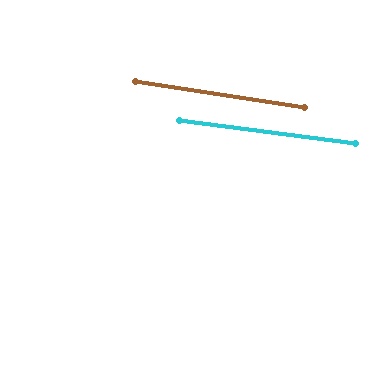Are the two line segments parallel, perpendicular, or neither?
Parallel — their directions differ by only 1.4°.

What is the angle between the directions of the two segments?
Approximately 1 degree.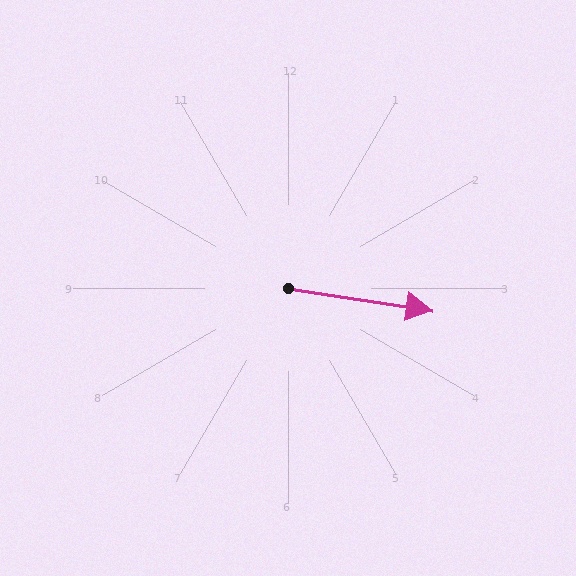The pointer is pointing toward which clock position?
Roughly 3 o'clock.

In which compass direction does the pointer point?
East.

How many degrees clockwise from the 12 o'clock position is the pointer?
Approximately 99 degrees.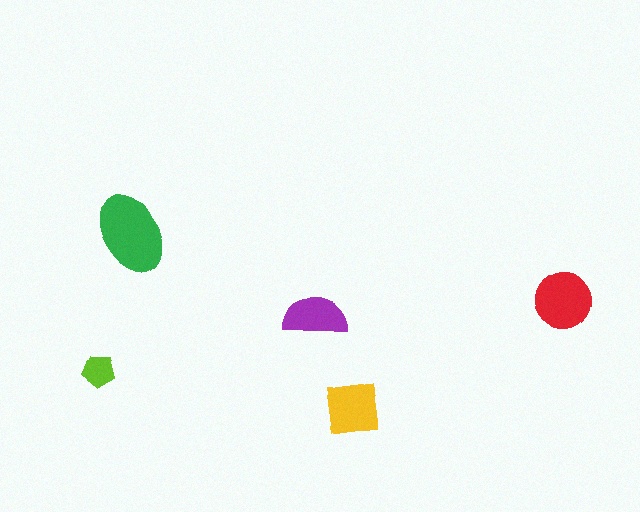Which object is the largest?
The green ellipse.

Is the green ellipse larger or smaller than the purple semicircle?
Larger.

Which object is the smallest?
The lime pentagon.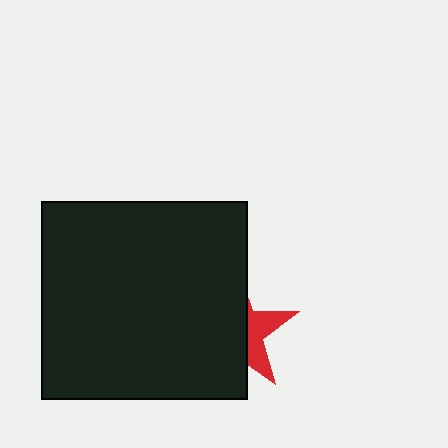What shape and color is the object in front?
The object in front is a black rectangle.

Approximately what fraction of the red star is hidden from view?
Roughly 66% of the red star is hidden behind the black rectangle.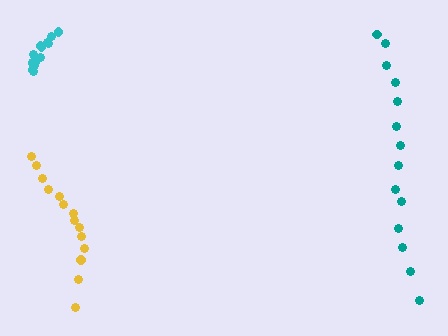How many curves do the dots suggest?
There are 3 distinct paths.